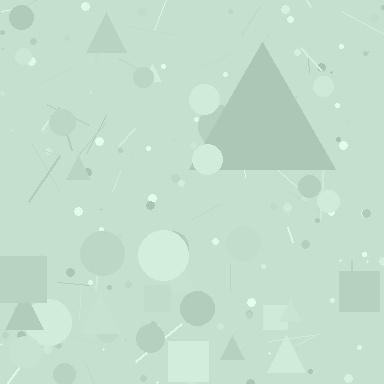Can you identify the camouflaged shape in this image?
The camouflaged shape is a triangle.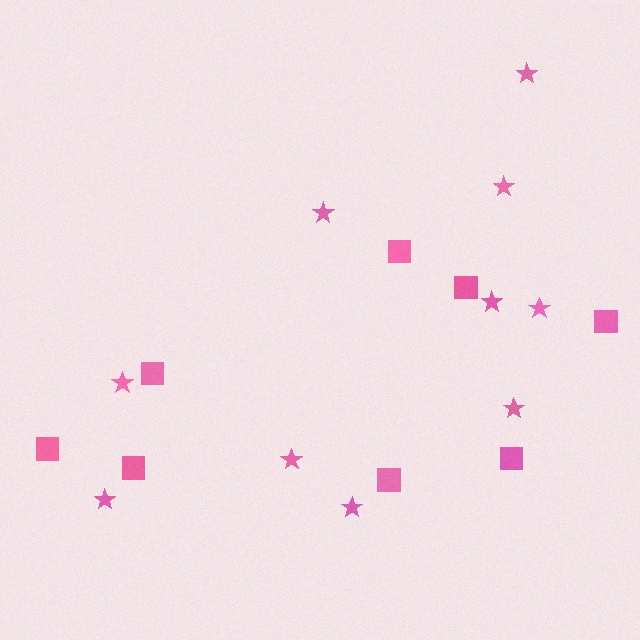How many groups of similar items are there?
There are 2 groups: one group of squares (8) and one group of stars (10).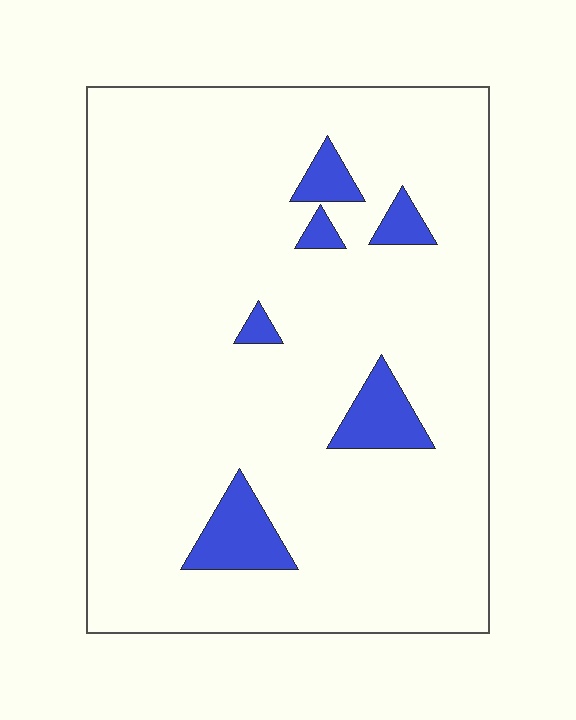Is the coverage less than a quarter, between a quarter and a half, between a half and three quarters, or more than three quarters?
Less than a quarter.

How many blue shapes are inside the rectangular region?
6.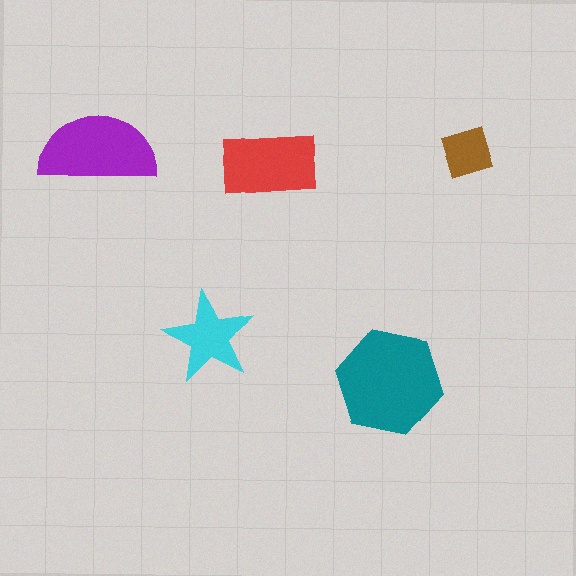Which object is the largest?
The teal hexagon.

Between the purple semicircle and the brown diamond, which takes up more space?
The purple semicircle.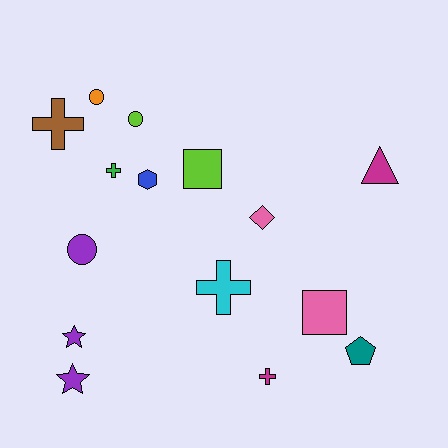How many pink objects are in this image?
There are 2 pink objects.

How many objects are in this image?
There are 15 objects.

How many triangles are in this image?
There is 1 triangle.